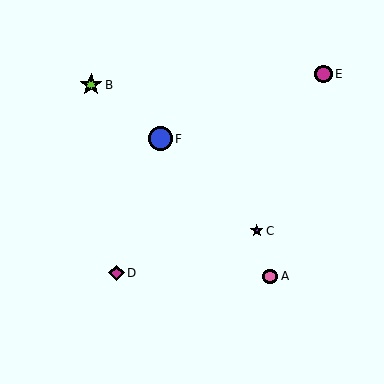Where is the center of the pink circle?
The center of the pink circle is at (270, 276).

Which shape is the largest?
The blue circle (labeled F) is the largest.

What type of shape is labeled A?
Shape A is a pink circle.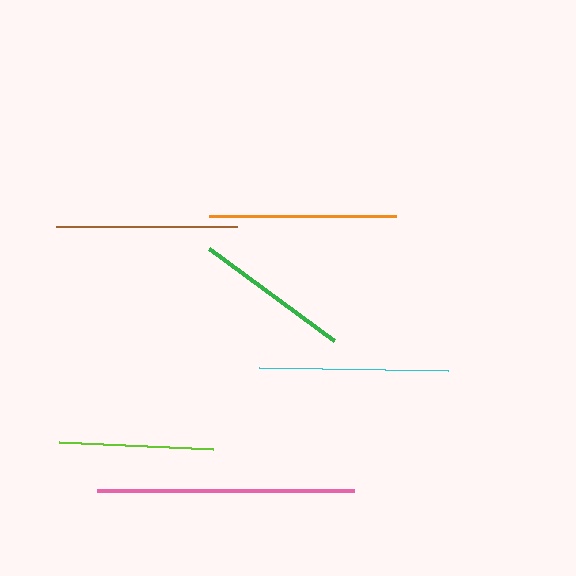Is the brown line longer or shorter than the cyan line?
The cyan line is longer than the brown line.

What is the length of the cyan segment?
The cyan segment is approximately 189 pixels long.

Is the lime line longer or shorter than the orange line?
The orange line is longer than the lime line.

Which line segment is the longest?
The pink line is the longest at approximately 257 pixels.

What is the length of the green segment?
The green segment is approximately 155 pixels long.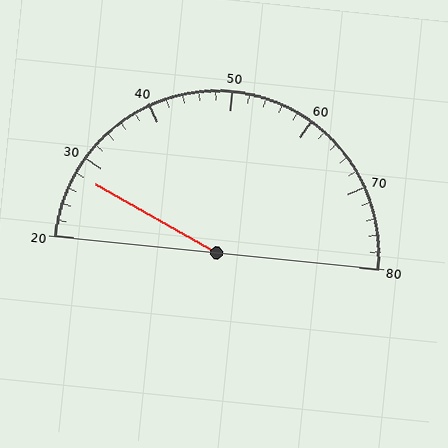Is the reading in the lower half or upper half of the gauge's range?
The reading is in the lower half of the range (20 to 80).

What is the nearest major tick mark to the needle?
The nearest major tick mark is 30.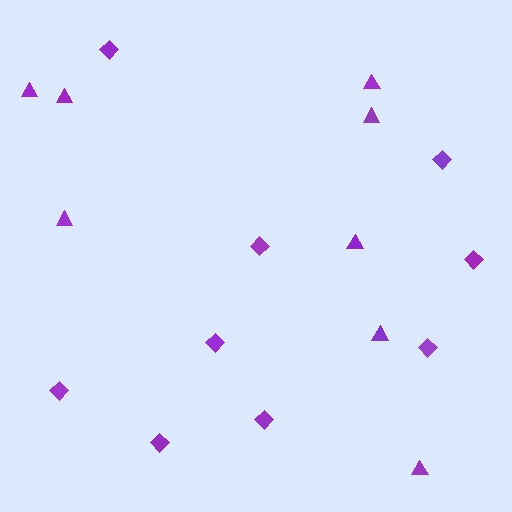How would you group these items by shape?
There are 2 groups: one group of triangles (8) and one group of diamonds (9).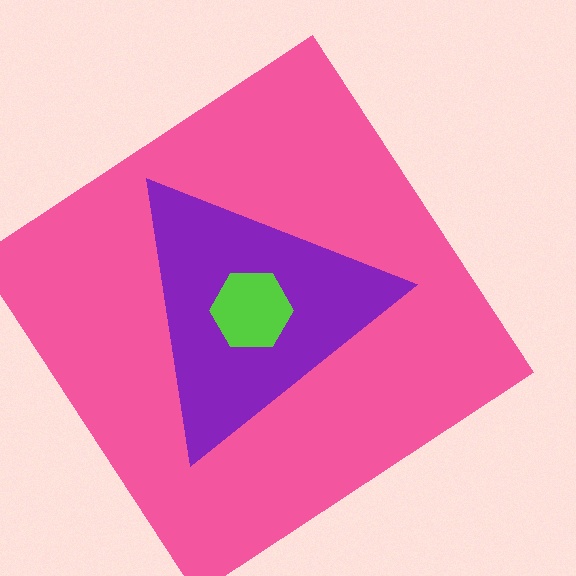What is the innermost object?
The lime hexagon.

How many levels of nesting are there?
3.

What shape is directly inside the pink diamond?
The purple triangle.